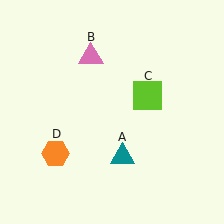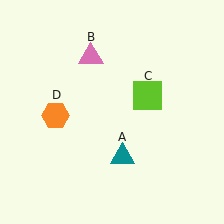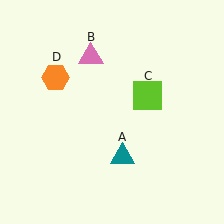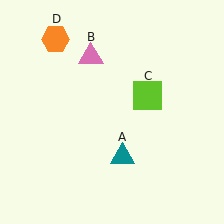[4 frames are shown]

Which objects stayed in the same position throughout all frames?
Teal triangle (object A) and pink triangle (object B) and lime square (object C) remained stationary.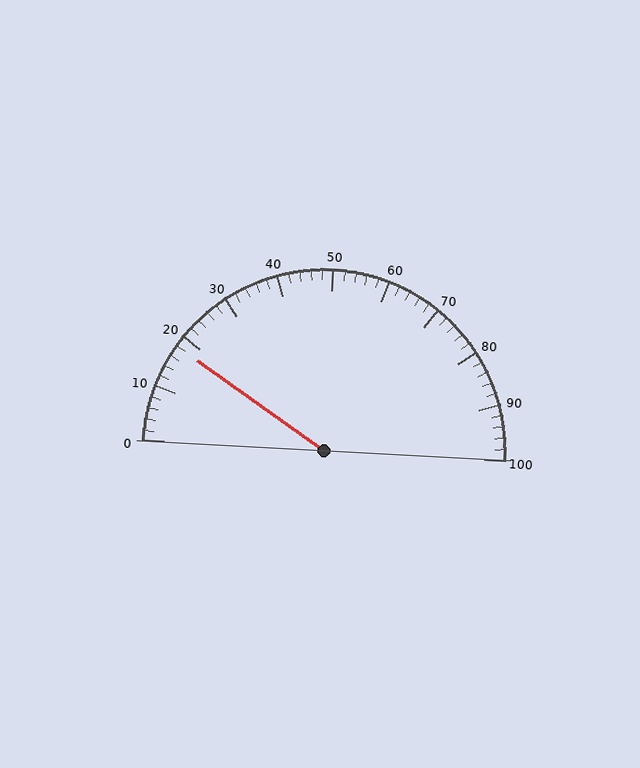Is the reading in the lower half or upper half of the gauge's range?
The reading is in the lower half of the range (0 to 100).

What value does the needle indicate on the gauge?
The needle indicates approximately 18.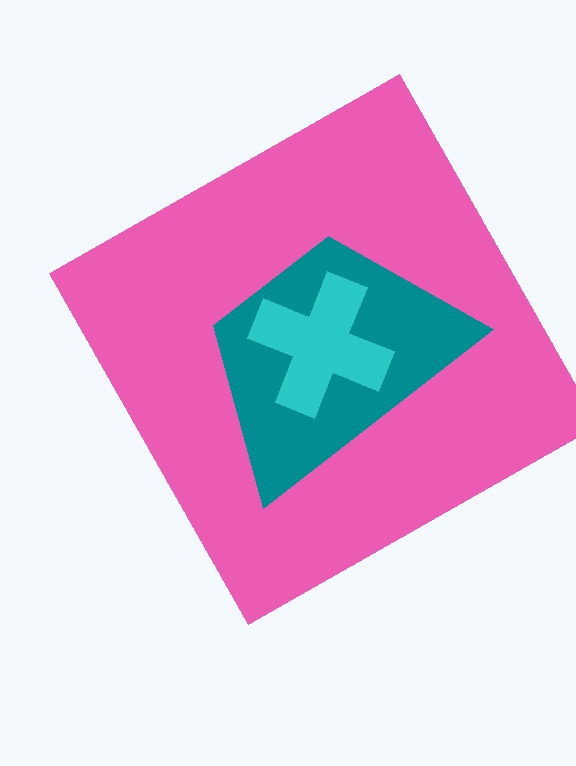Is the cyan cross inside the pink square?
Yes.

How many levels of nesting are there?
3.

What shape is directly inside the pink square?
The teal trapezoid.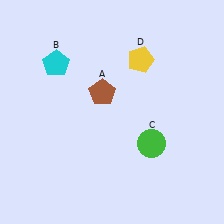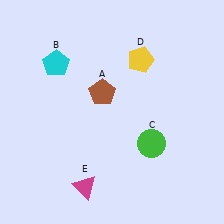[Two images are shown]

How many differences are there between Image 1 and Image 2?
There is 1 difference between the two images.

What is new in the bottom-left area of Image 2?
A magenta triangle (E) was added in the bottom-left area of Image 2.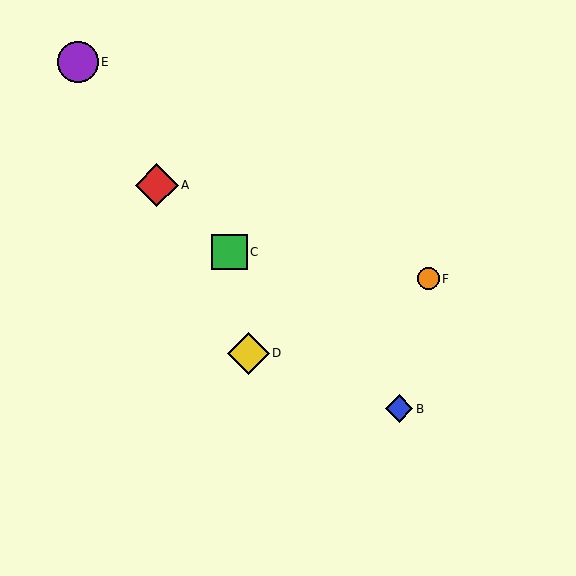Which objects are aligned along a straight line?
Objects A, B, C are aligned along a straight line.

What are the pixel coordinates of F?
Object F is at (429, 279).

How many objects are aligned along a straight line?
3 objects (A, B, C) are aligned along a straight line.